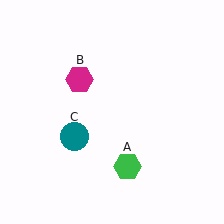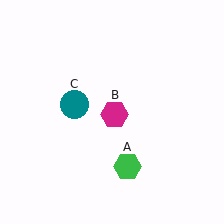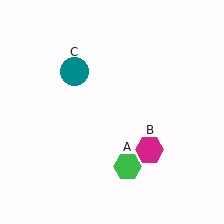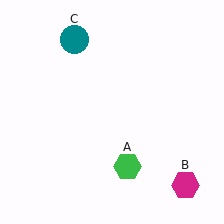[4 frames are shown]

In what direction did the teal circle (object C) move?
The teal circle (object C) moved up.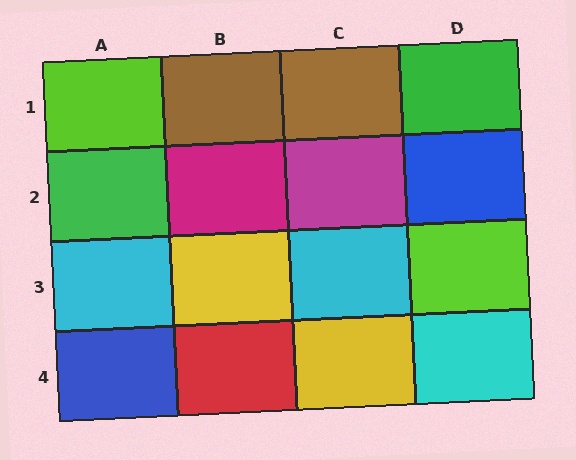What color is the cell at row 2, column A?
Green.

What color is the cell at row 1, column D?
Green.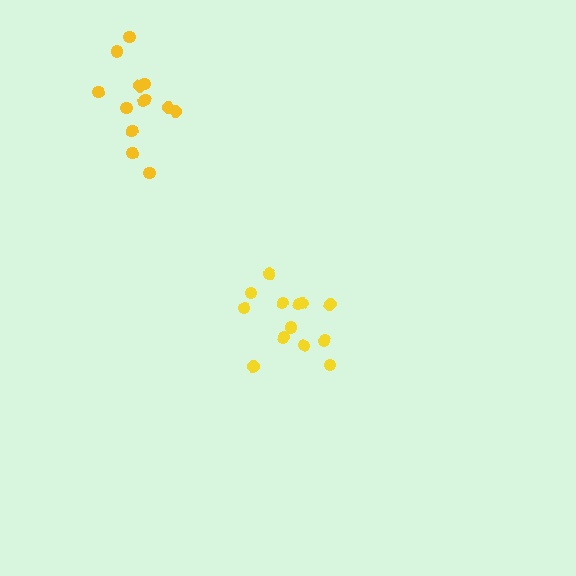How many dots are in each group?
Group 1: 13 dots, Group 2: 13 dots (26 total).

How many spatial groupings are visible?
There are 2 spatial groupings.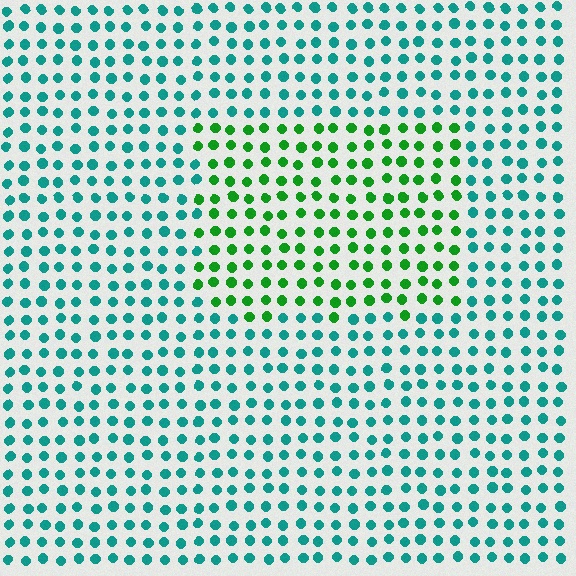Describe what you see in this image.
The image is filled with small teal elements in a uniform arrangement. A rectangle-shaped region is visible where the elements are tinted to a slightly different hue, forming a subtle color boundary.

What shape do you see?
I see a rectangle.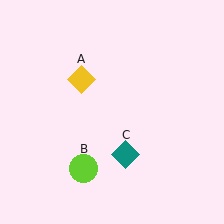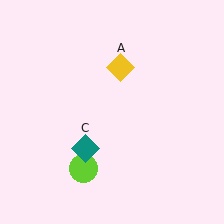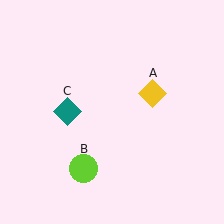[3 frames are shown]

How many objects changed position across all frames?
2 objects changed position: yellow diamond (object A), teal diamond (object C).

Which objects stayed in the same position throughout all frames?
Lime circle (object B) remained stationary.